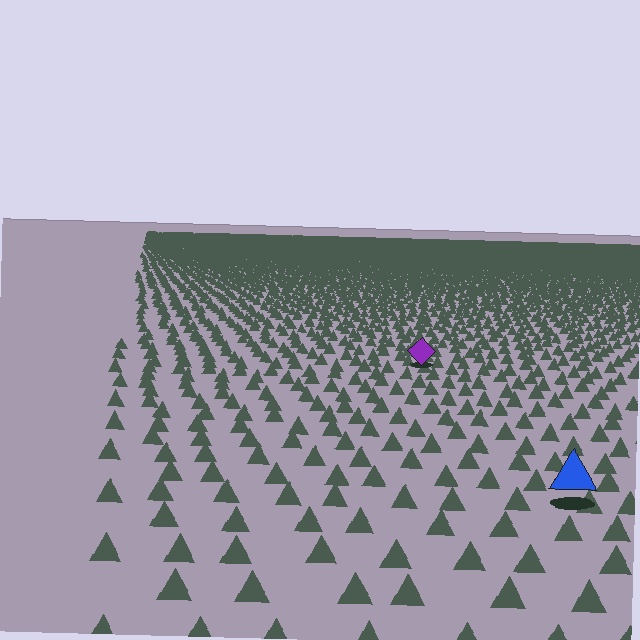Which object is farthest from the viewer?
The purple diamond is farthest from the viewer. It appears smaller and the ground texture around it is denser.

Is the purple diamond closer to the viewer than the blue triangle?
No. The blue triangle is closer — you can tell from the texture gradient: the ground texture is coarser near it.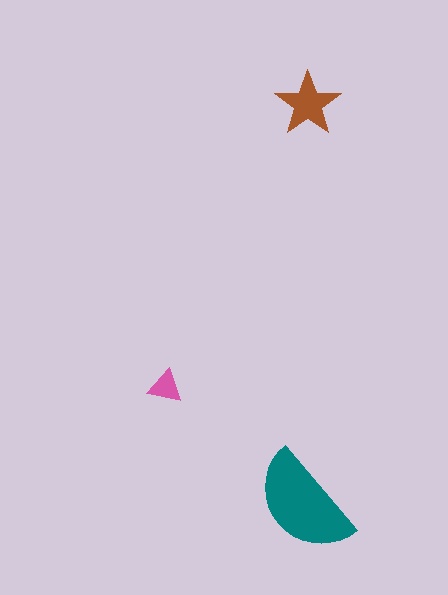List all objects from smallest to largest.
The pink triangle, the brown star, the teal semicircle.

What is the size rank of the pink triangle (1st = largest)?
3rd.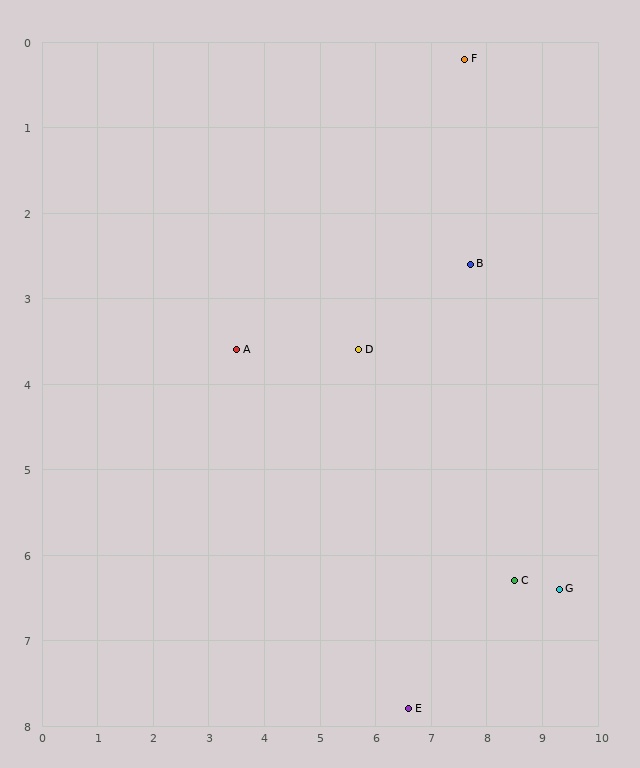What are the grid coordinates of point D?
Point D is at approximately (5.7, 3.6).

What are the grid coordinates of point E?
Point E is at approximately (6.6, 7.8).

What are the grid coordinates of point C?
Point C is at approximately (8.5, 6.3).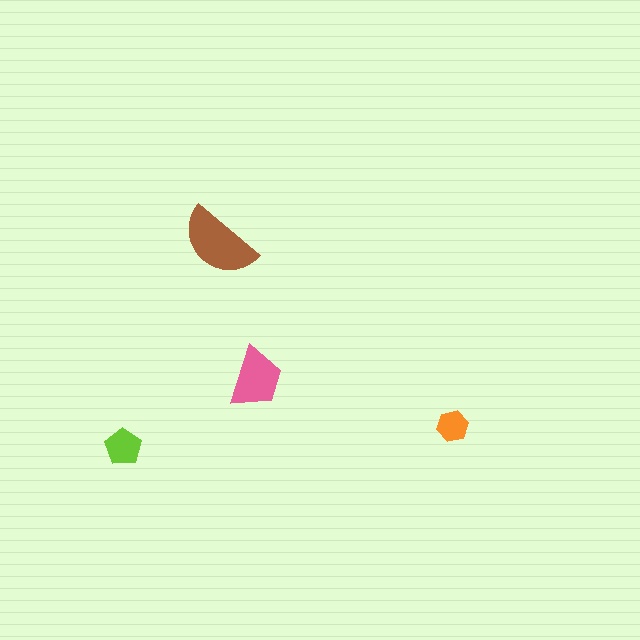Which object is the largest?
The brown semicircle.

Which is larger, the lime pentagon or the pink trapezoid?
The pink trapezoid.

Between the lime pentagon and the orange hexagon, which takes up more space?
The lime pentagon.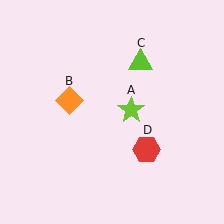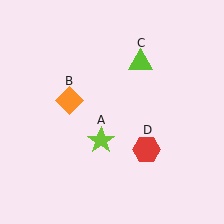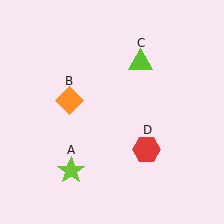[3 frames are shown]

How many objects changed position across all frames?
1 object changed position: lime star (object A).